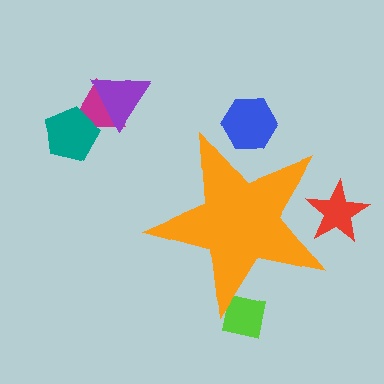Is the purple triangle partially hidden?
No, the purple triangle is fully visible.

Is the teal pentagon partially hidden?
No, the teal pentagon is fully visible.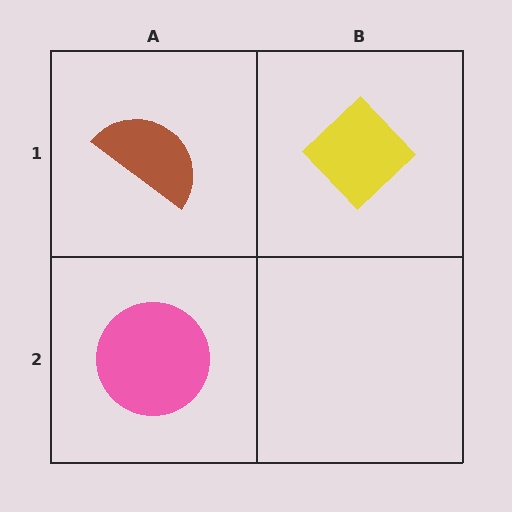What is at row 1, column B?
A yellow diamond.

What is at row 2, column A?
A pink circle.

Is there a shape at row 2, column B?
No, that cell is empty.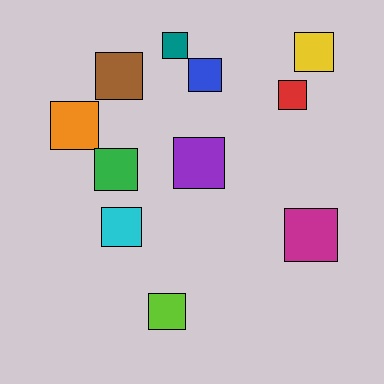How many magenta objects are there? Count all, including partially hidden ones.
There is 1 magenta object.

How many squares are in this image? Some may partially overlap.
There are 11 squares.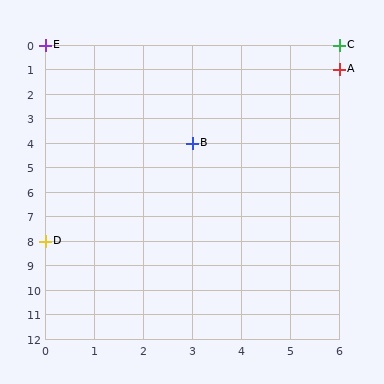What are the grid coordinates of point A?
Point A is at grid coordinates (6, 1).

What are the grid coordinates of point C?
Point C is at grid coordinates (6, 0).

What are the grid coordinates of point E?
Point E is at grid coordinates (0, 0).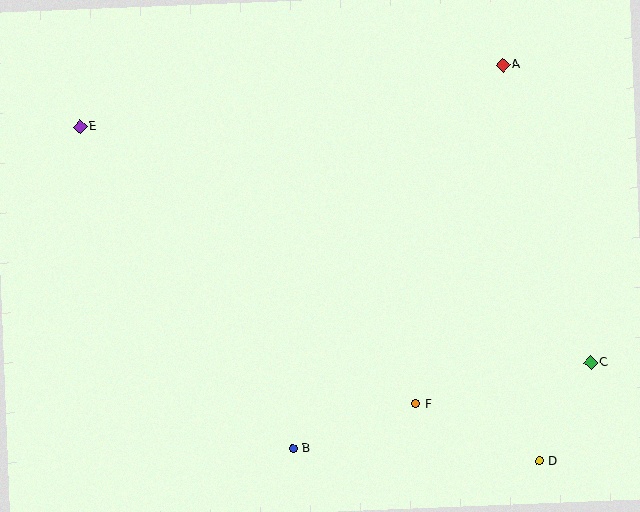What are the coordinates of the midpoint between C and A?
The midpoint between C and A is at (547, 214).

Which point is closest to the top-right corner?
Point A is closest to the top-right corner.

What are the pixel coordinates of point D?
Point D is at (540, 461).